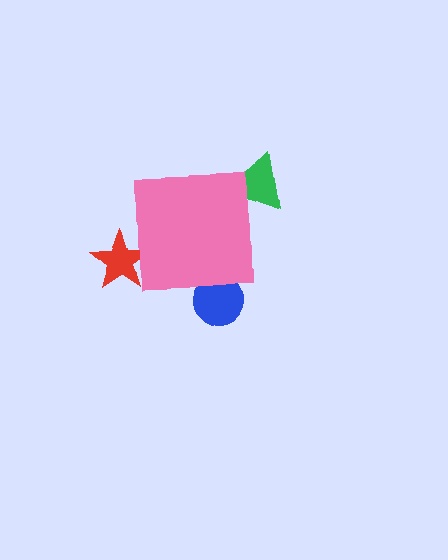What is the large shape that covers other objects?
A pink square.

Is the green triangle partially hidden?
Yes, the green triangle is partially hidden behind the pink square.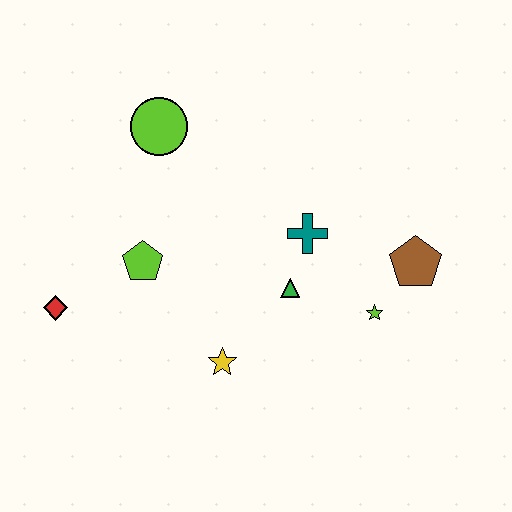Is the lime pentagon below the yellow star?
No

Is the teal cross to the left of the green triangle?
No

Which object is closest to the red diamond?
The lime pentagon is closest to the red diamond.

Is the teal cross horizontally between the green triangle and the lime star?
Yes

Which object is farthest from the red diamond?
The brown pentagon is farthest from the red diamond.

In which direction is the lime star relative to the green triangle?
The lime star is to the right of the green triangle.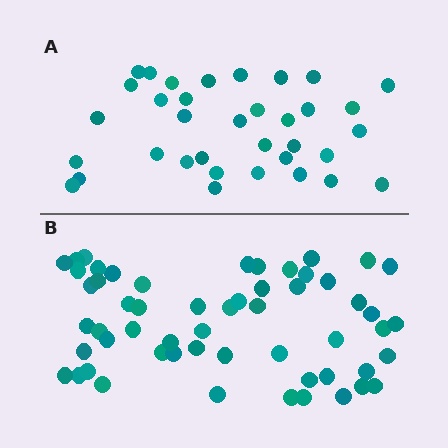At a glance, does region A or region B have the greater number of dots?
Region B (the bottom region) has more dots.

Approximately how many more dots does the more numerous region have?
Region B has approximately 20 more dots than region A.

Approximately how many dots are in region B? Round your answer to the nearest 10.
About 60 dots. (The exact count is 56, which rounds to 60.)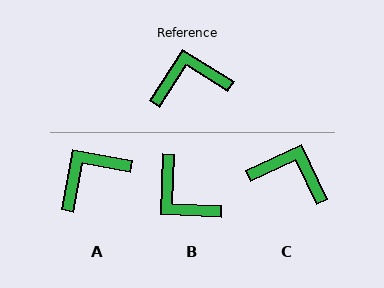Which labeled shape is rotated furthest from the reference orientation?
B, about 120 degrees away.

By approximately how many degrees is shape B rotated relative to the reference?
Approximately 120 degrees counter-clockwise.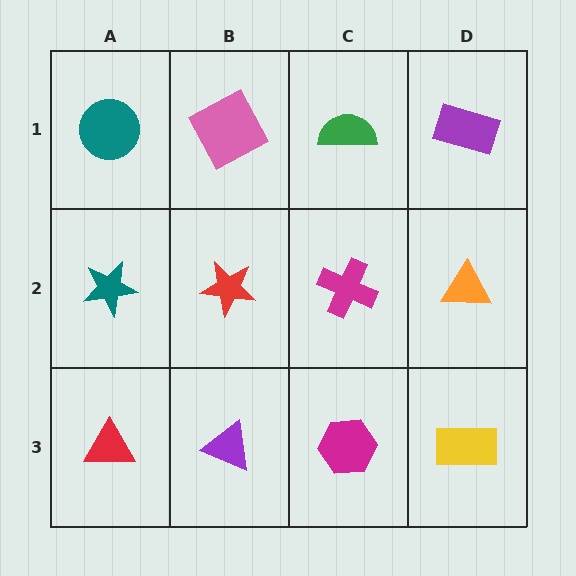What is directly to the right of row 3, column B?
A magenta hexagon.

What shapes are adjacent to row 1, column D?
An orange triangle (row 2, column D), a green semicircle (row 1, column C).